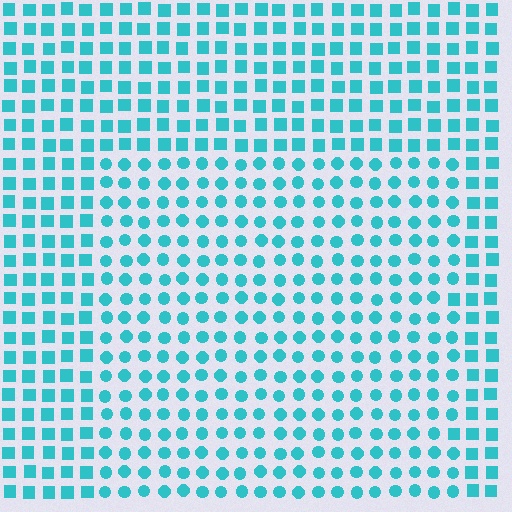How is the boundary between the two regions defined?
The boundary is defined by a change in element shape: circles inside vs. squares outside. All elements share the same color and spacing.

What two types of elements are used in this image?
The image uses circles inside the rectangle region and squares outside it.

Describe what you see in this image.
The image is filled with small cyan elements arranged in a uniform grid. A rectangle-shaped region contains circles, while the surrounding area contains squares. The boundary is defined purely by the change in element shape.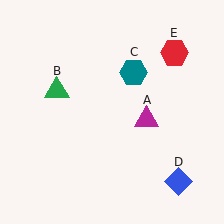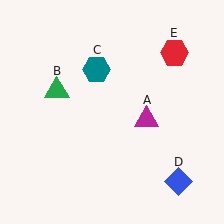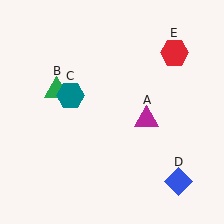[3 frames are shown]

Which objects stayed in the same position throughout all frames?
Magenta triangle (object A) and green triangle (object B) and blue diamond (object D) and red hexagon (object E) remained stationary.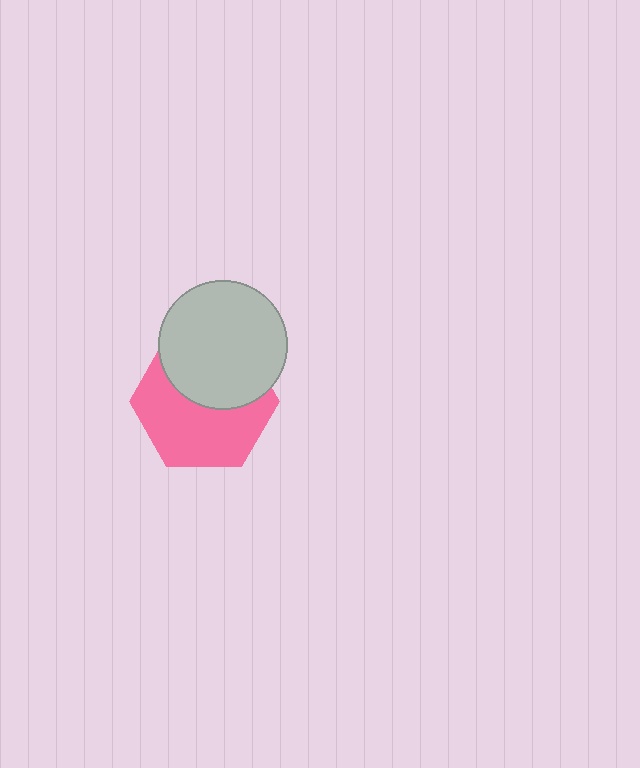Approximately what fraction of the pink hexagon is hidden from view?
Roughly 43% of the pink hexagon is hidden behind the light gray circle.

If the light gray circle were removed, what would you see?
You would see the complete pink hexagon.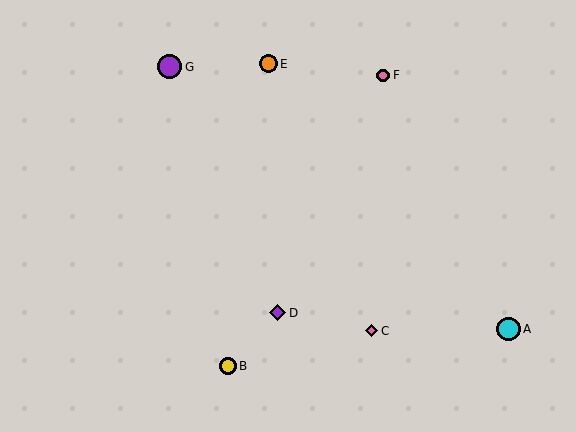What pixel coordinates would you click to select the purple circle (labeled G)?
Click at (169, 67) to select the purple circle G.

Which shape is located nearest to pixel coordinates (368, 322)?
The pink diamond (labeled C) at (372, 331) is nearest to that location.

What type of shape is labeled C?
Shape C is a pink diamond.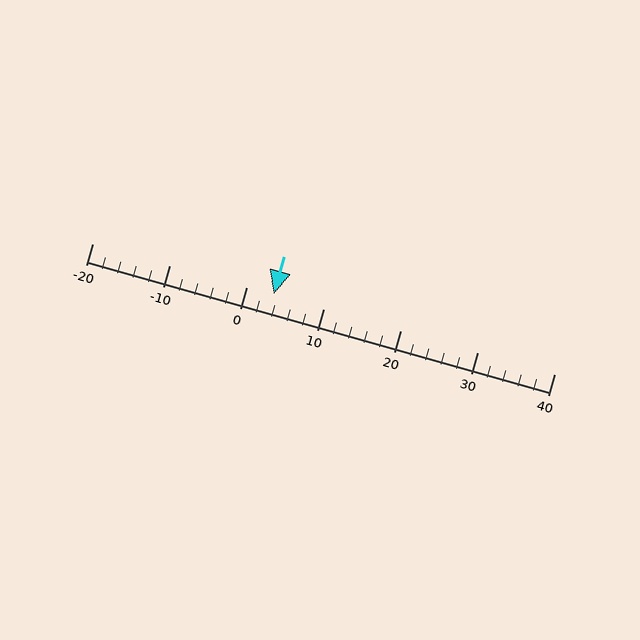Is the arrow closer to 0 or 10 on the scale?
The arrow is closer to 0.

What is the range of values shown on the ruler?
The ruler shows values from -20 to 40.